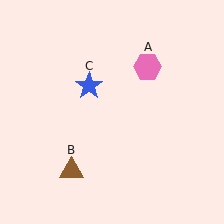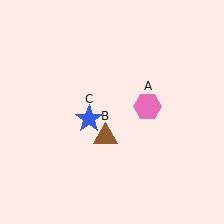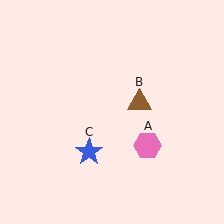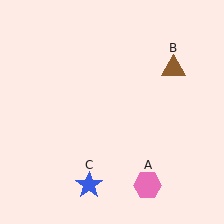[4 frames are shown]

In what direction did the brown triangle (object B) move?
The brown triangle (object B) moved up and to the right.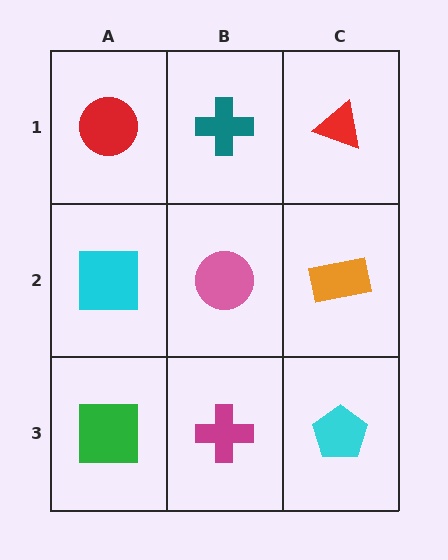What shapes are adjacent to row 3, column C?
An orange rectangle (row 2, column C), a magenta cross (row 3, column B).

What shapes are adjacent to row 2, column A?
A red circle (row 1, column A), a green square (row 3, column A), a pink circle (row 2, column B).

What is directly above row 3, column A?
A cyan square.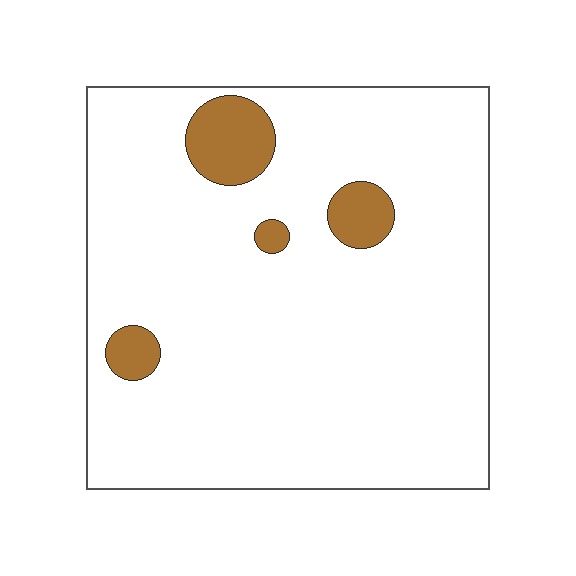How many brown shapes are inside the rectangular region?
4.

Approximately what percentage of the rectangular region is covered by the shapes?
Approximately 10%.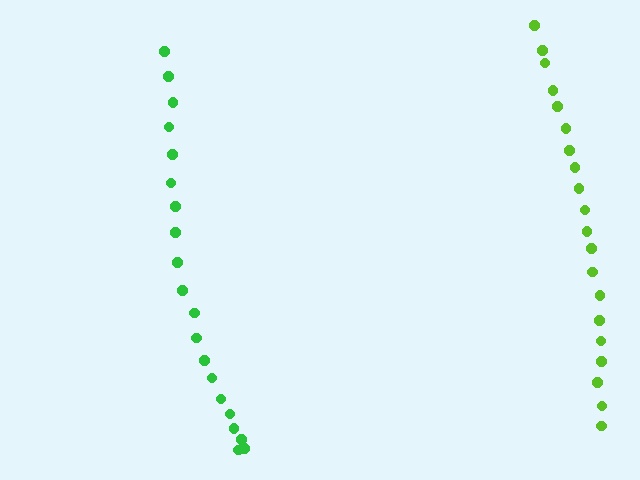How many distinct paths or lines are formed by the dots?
There are 2 distinct paths.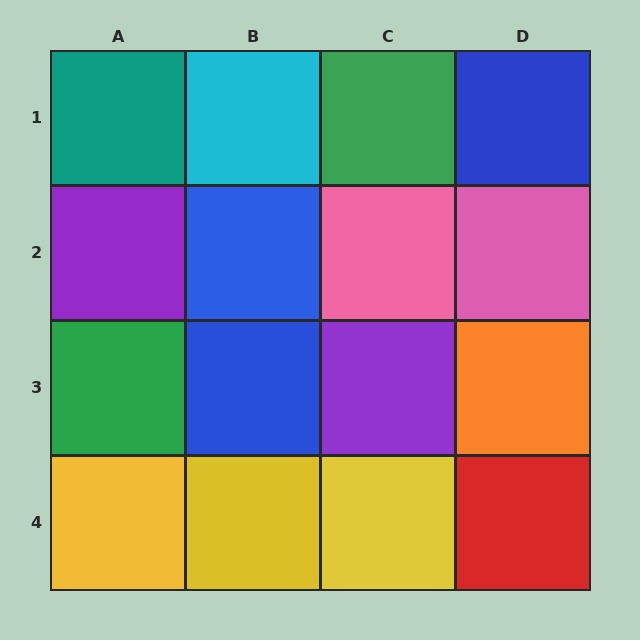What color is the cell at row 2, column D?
Pink.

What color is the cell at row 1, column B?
Cyan.